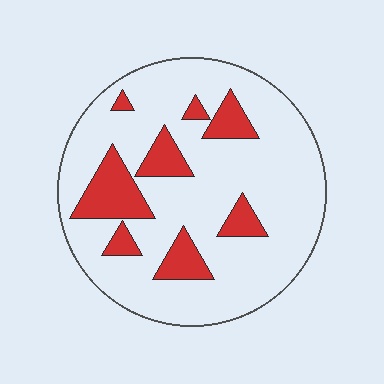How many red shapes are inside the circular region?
8.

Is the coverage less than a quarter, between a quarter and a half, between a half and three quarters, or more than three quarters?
Less than a quarter.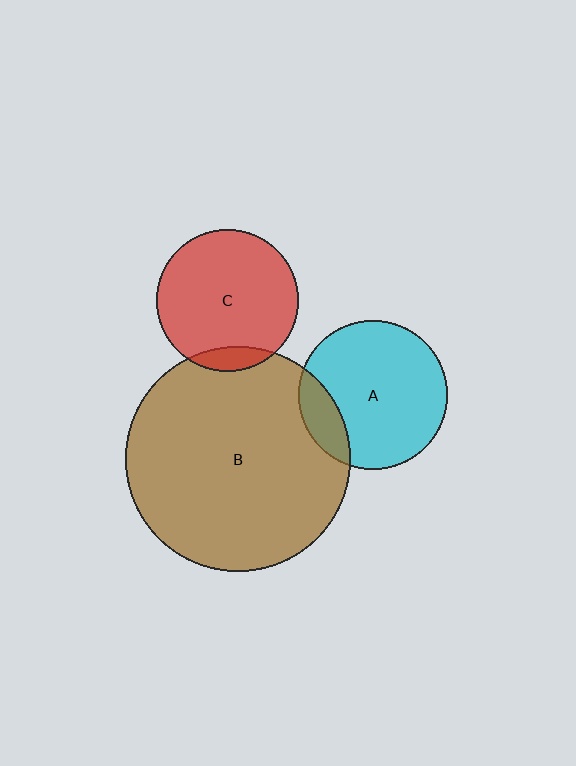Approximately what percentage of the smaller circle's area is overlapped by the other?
Approximately 15%.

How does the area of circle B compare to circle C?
Approximately 2.5 times.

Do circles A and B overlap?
Yes.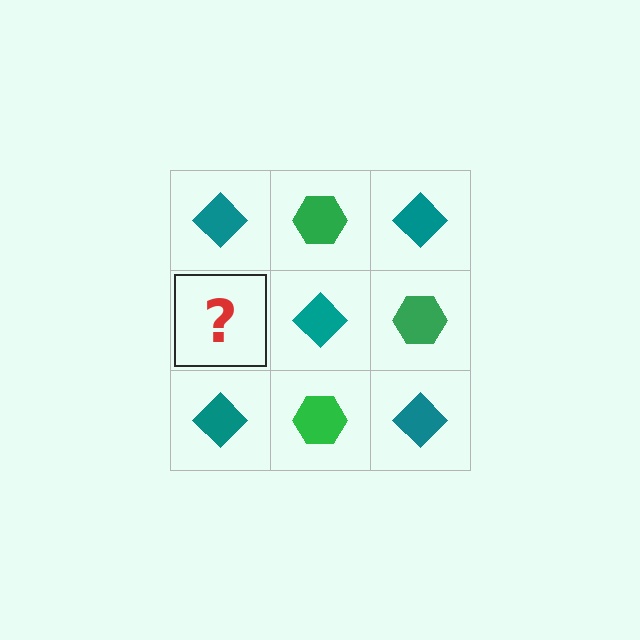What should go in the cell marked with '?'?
The missing cell should contain a green hexagon.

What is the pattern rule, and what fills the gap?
The rule is that it alternates teal diamond and green hexagon in a checkerboard pattern. The gap should be filled with a green hexagon.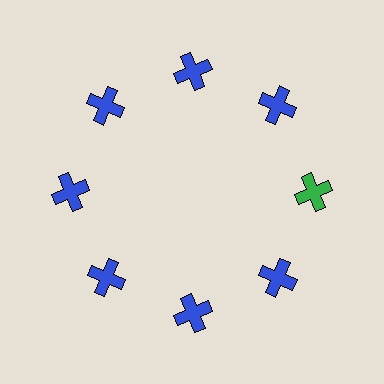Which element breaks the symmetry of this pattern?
The green cross at roughly the 3 o'clock position breaks the symmetry. All other shapes are blue crosses.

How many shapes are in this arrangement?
There are 8 shapes arranged in a ring pattern.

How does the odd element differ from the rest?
It has a different color: green instead of blue.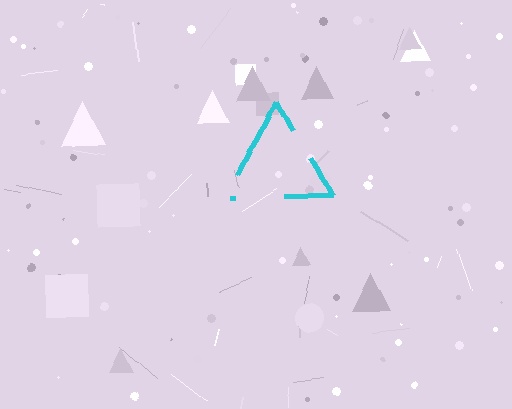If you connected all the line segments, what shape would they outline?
They would outline a triangle.